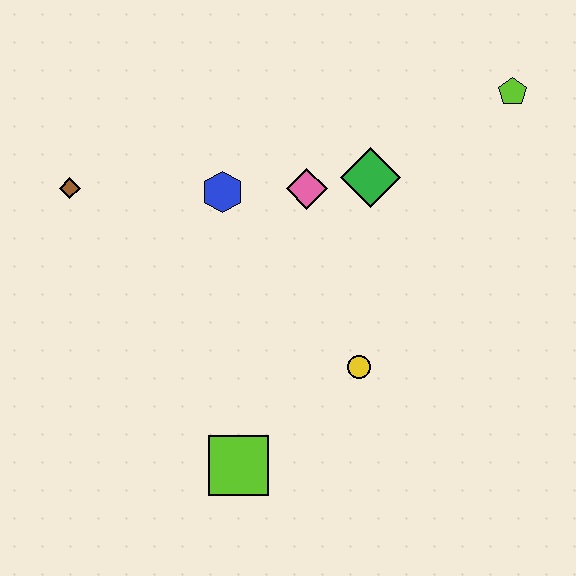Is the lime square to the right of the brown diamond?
Yes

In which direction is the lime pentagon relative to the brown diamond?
The lime pentagon is to the right of the brown diamond.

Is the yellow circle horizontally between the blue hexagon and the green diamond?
Yes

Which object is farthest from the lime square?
The lime pentagon is farthest from the lime square.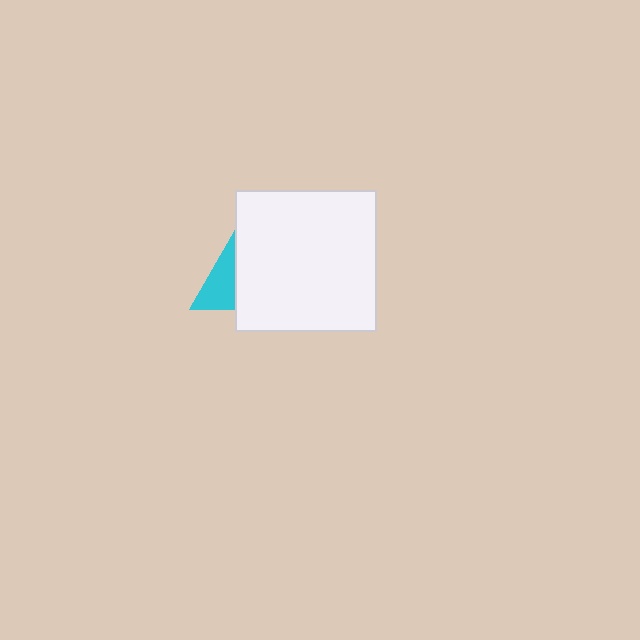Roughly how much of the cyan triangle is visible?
About half of it is visible (roughly 49%).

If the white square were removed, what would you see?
You would see the complete cyan triangle.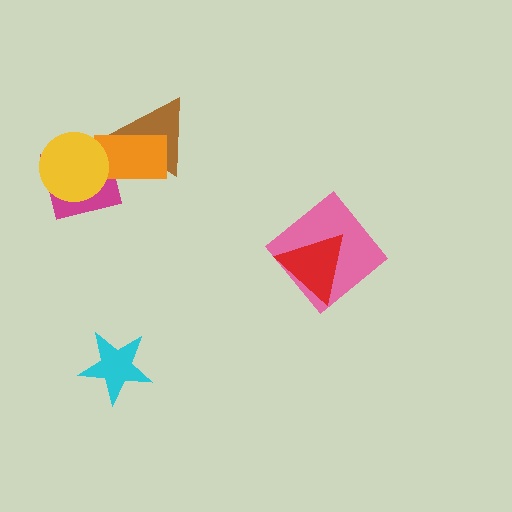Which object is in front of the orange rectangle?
The yellow circle is in front of the orange rectangle.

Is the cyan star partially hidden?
No, no other shape covers it.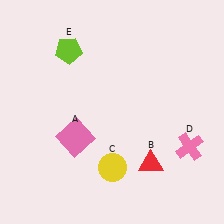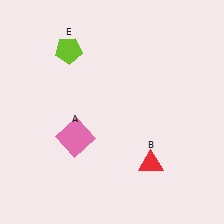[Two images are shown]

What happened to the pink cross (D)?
The pink cross (D) was removed in Image 2. It was in the bottom-right area of Image 1.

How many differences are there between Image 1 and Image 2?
There are 2 differences between the two images.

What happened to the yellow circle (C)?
The yellow circle (C) was removed in Image 2. It was in the bottom-right area of Image 1.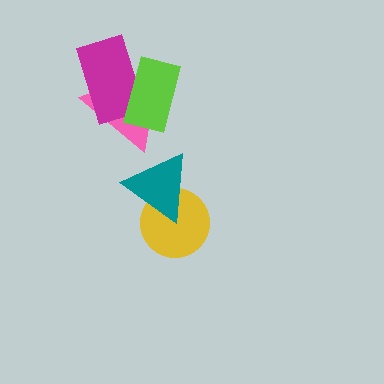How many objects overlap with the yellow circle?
1 object overlaps with the yellow circle.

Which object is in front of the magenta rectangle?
The lime rectangle is in front of the magenta rectangle.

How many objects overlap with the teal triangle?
1 object overlaps with the teal triangle.